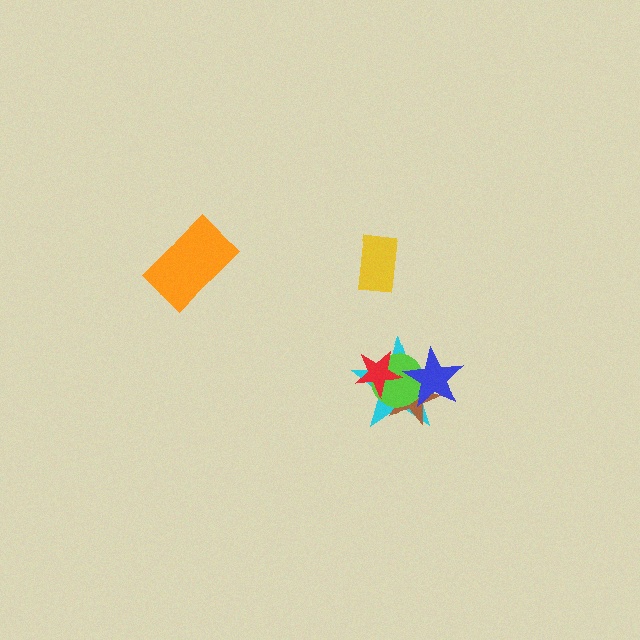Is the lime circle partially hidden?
Yes, it is partially covered by another shape.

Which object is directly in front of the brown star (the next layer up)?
The lime circle is directly in front of the brown star.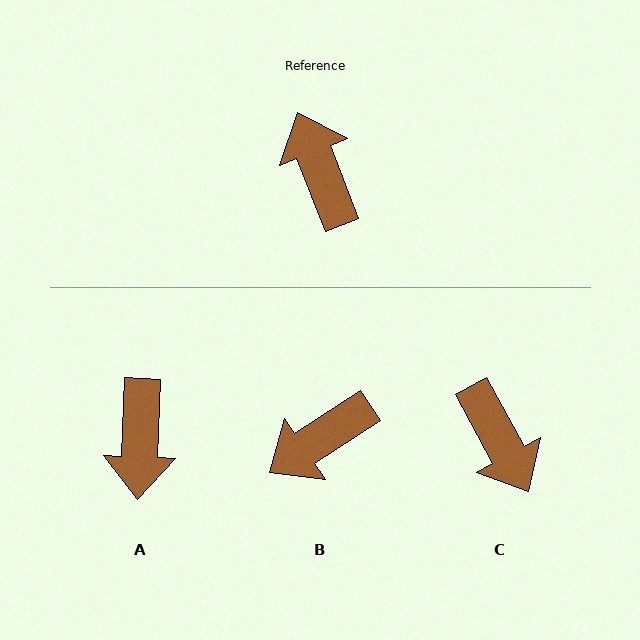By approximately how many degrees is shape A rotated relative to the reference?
Approximately 156 degrees counter-clockwise.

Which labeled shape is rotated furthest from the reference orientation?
C, about 173 degrees away.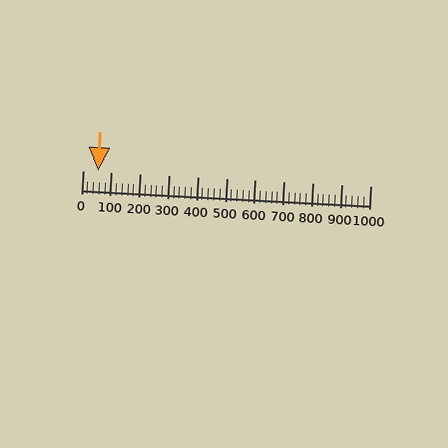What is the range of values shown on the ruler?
The ruler shows values from 0 to 1000.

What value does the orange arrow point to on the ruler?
The orange arrow points to approximately 54.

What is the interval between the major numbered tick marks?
The major tick marks are spaced 100 units apart.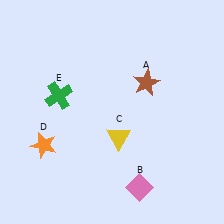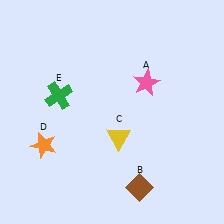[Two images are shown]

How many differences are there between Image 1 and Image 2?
There are 2 differences between the two images.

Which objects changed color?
A changed from brown to pink. B changed from pink to brown.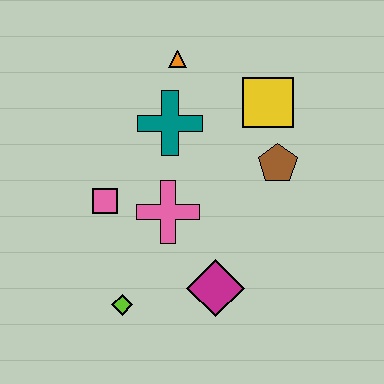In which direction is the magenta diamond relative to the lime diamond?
The magenta diamond is to the right of the lime diamond.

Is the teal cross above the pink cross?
Yes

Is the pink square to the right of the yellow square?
No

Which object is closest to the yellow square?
The brown pentagon is closest to the yellow square.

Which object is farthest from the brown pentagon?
The lime diamond is farthest from the brown pentagon.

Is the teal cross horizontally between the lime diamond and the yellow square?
Yes